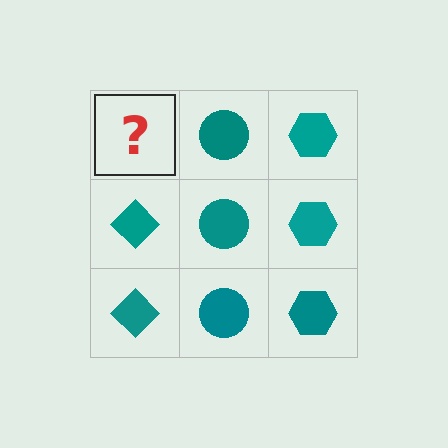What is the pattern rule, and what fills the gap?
The rule is that each column has a consistent shape. The gap should be filled with a teal diamond.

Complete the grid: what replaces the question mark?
The question mark should be replaced with a teal diamond.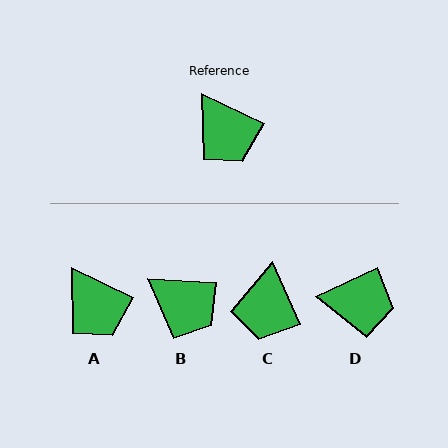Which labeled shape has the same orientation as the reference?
A.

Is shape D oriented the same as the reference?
No, it is off by about 50 degrees.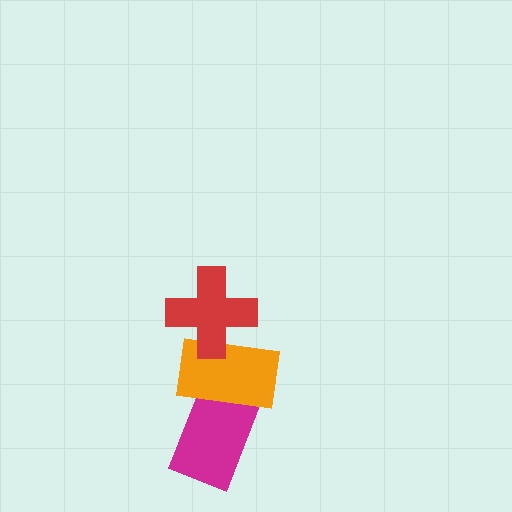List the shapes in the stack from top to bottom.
From top to bottom: the red cross, the orange rectangle, the magenta rectangle.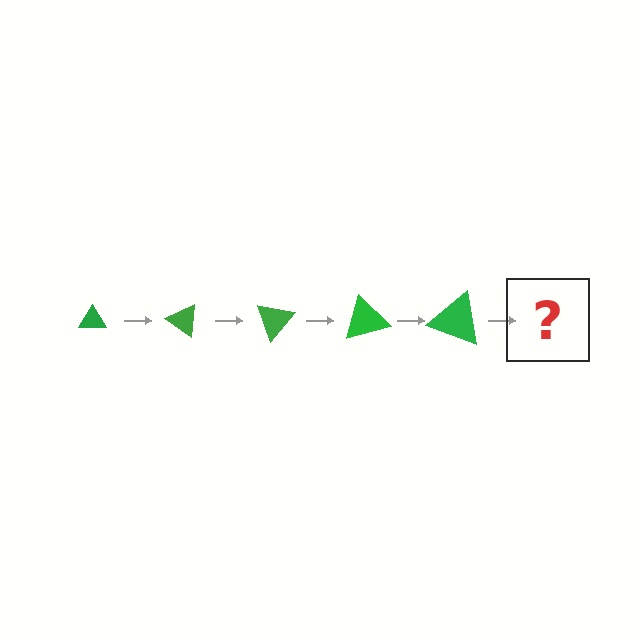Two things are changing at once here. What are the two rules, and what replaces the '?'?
The two rules are that the triangle grows larger each step and it rotates 35 degrees each step. The '?' should be a triangle, larger than the previous one and rotated 175 degrees from the start.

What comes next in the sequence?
The next element should be a triangle, larger than the previous one and rotated 175 degrees from the start.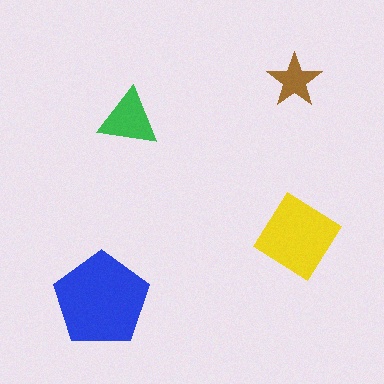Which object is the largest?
The blue pentagon.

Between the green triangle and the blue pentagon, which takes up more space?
The blue pentagon.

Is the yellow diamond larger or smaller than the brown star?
Larger.